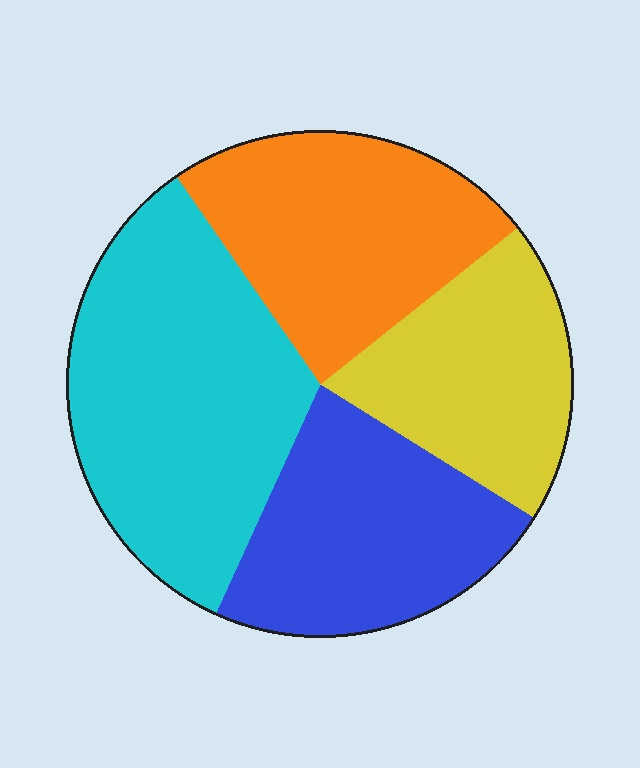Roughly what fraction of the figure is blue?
Blue takes up about one quarter (1/4) of the figure.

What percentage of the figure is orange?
Orange covers 24% of the figure.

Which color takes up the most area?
Cyan, at roughly 35%.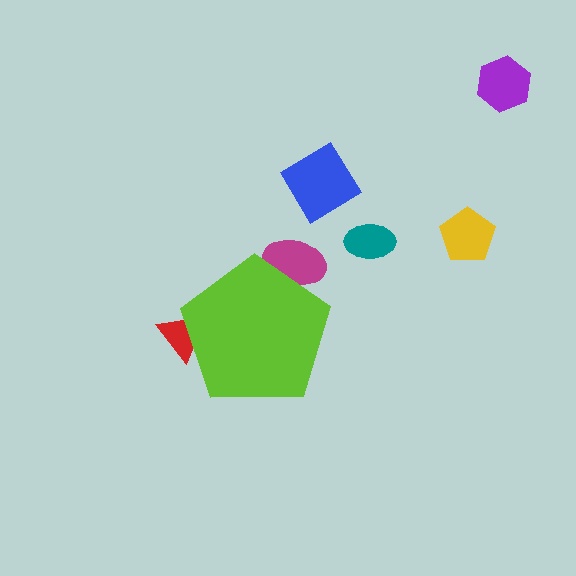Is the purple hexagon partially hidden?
No, the purple hexagon is fully visible.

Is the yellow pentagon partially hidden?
No, the yellow pentagon is fully visible.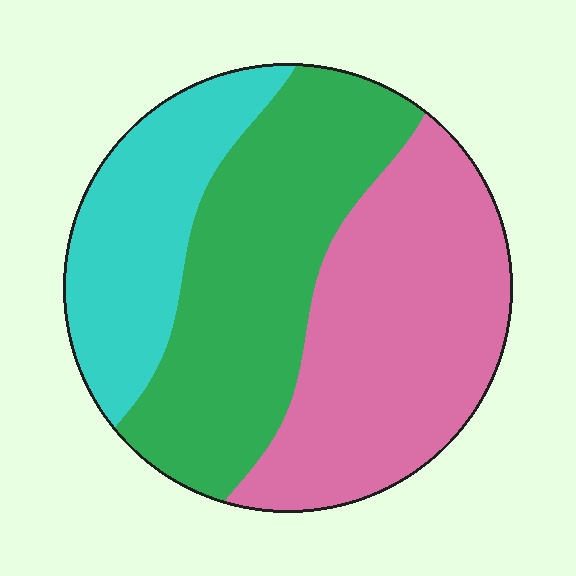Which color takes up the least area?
Cyan, at roughly 25%.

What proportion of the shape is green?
Green covers about 40% of the shape.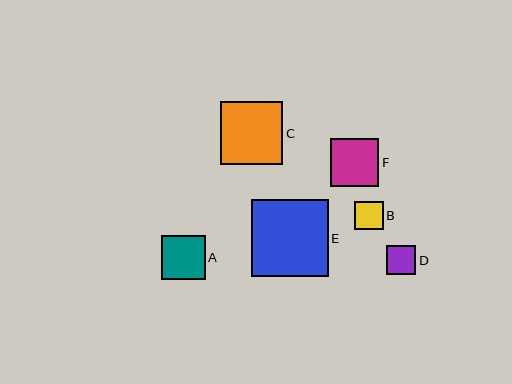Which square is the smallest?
Square B is the smallest with a size of approximately 29 pixels.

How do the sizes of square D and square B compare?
Square D and square B are approximately the same size.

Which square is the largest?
Square E is the largest with a size of approximately 77 pixels.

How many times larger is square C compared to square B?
Square C is approximately 2.2 times the size of square B.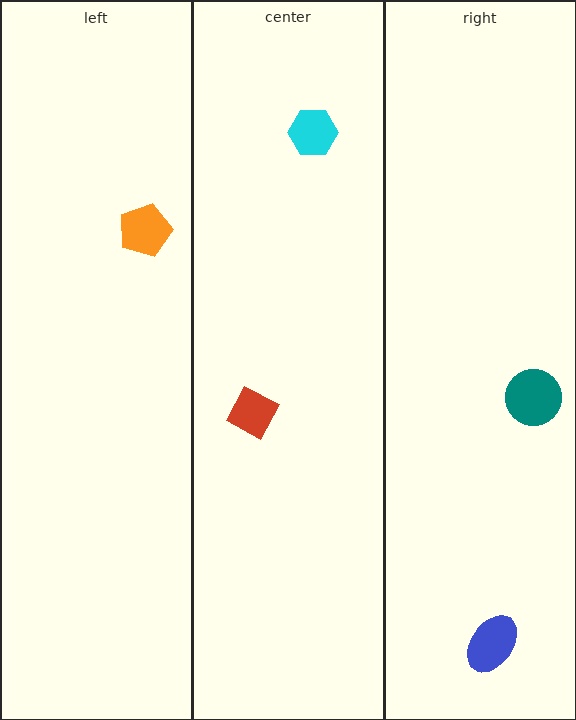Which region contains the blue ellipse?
The right region.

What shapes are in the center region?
The red diamond, the cyan hexagon.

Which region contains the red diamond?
The center region.